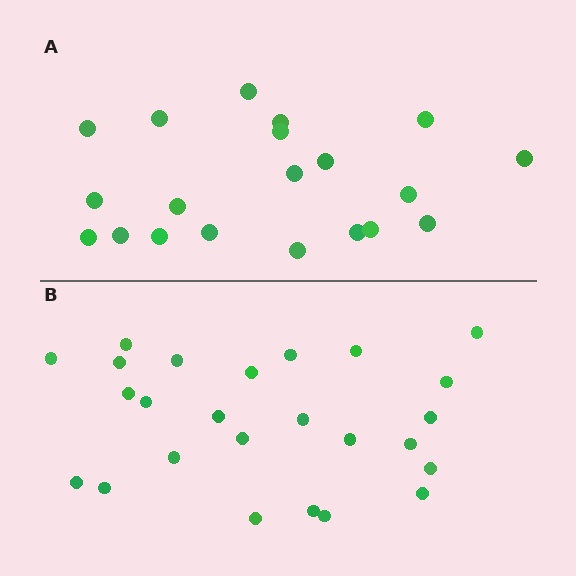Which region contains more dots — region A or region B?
Region B (the bottom region) has more dots.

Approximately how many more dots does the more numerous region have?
Region B has about 5 more dots than region A.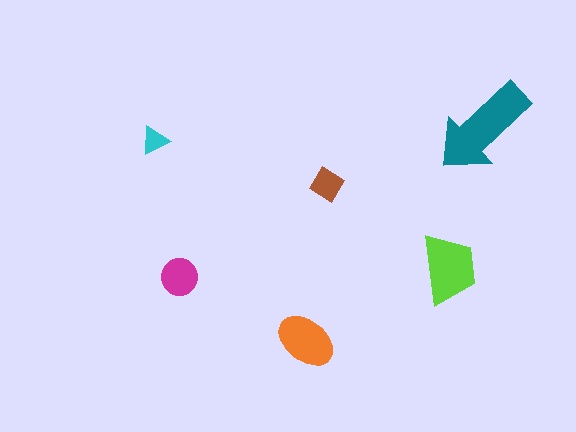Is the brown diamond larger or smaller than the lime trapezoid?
Smaller.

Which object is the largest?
The teal arrow.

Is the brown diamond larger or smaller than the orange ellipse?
Smaller.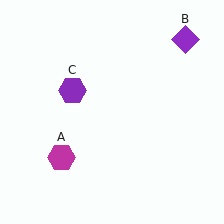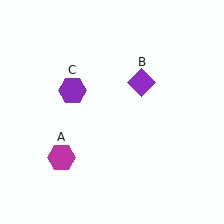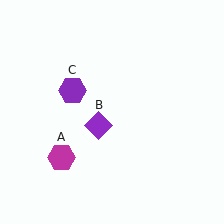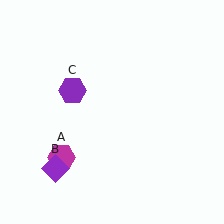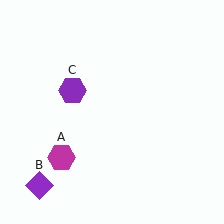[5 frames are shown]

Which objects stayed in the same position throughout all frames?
Magenta hexagon (object A) and purple hexagon (object C) remained stationary.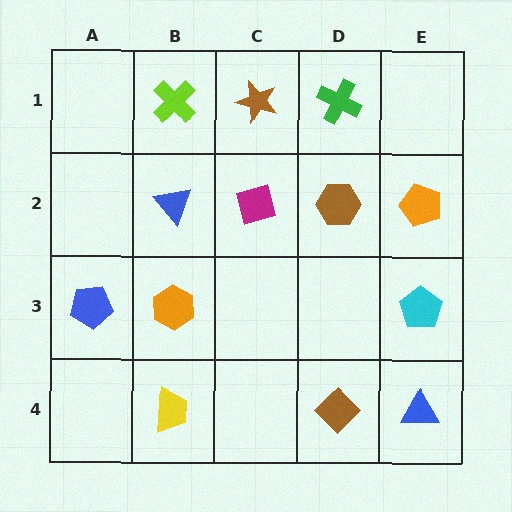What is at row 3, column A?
A blue pentagon.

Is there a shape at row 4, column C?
No, that cell is empty.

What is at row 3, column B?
An orange hexagon.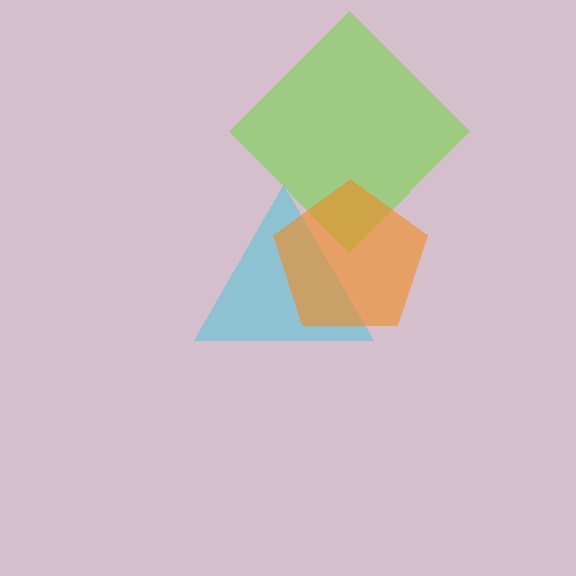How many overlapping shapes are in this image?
There are 3 overlapping shapes in the image.